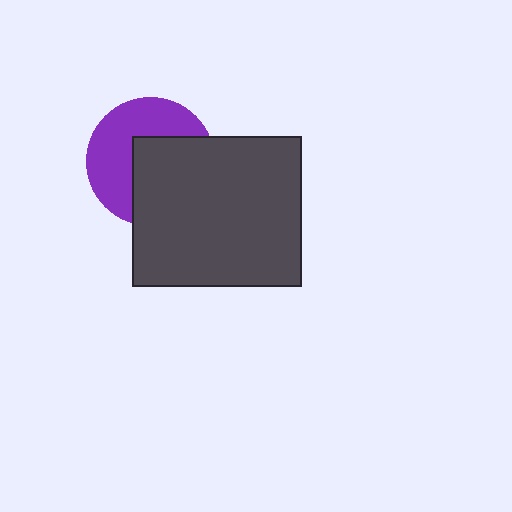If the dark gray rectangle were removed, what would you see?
You would see the complete purple circle.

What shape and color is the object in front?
The object in front is a dark gray rectangle.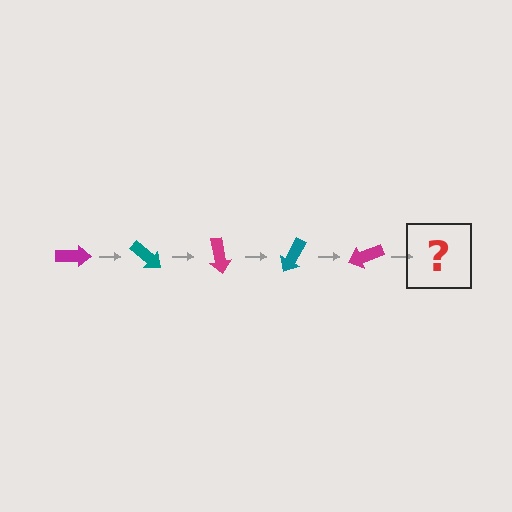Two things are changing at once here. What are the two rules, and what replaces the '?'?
The two rules are that it rotates 40 degrees each step and the color cycles through magenta and teal. The '?' should be a teal arrow, rotated 200 degrees from the start.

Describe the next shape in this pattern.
It should be a teal arrow, rotated 200 degrees from the start.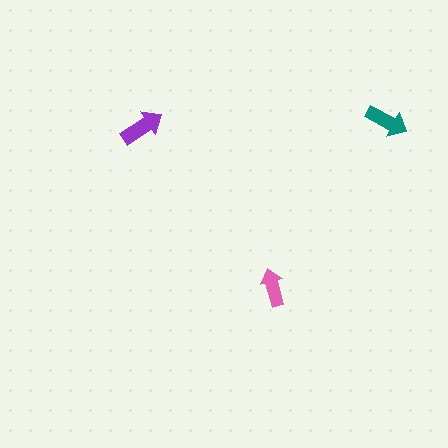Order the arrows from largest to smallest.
the purple one, the teal one, the pink one.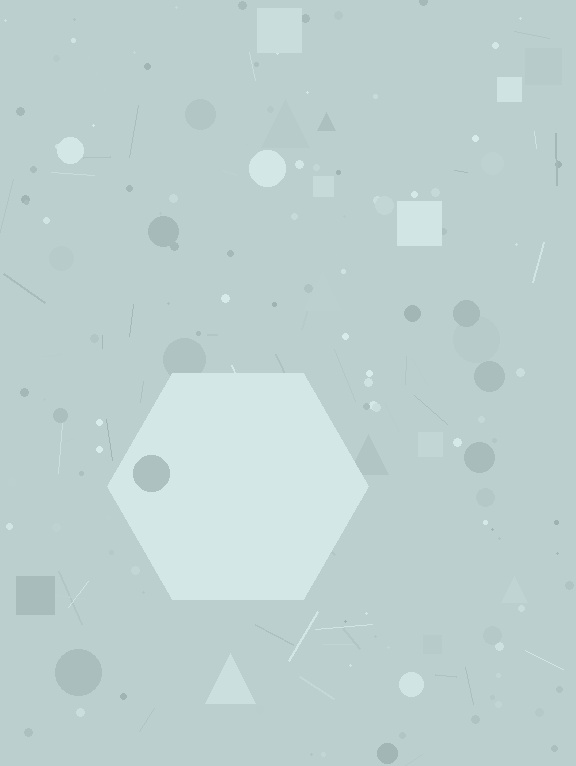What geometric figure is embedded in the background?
A hexagon is embedded in the background.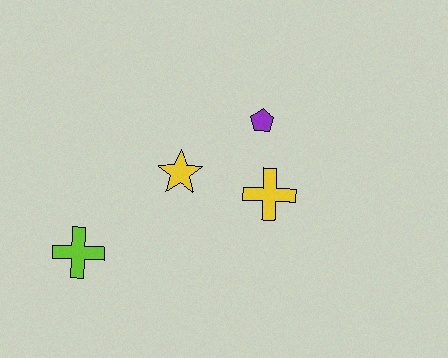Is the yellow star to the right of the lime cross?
Yes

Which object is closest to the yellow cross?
The purple pentagon is closest to the yellow cross.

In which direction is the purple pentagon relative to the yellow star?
The purple pentagon is to the right of the yellow star.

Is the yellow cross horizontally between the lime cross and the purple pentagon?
No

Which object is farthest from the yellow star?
The lime cross is farthest from the yellow star.